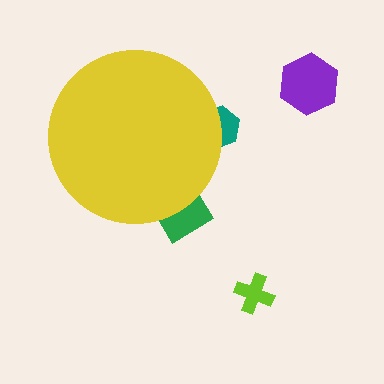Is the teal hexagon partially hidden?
Yes, the teal hexagon is partially hidden behind the yellow circle.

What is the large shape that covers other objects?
A yellow circle.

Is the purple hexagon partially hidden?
No, the purple hexagon is fully visible.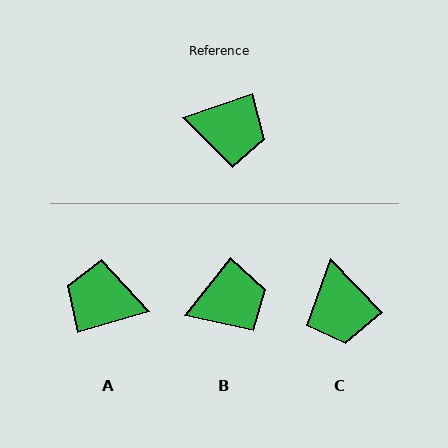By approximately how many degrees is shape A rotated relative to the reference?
Approximately 177 degrees counter-clockwise.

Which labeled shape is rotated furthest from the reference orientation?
A, about 177 degrees away.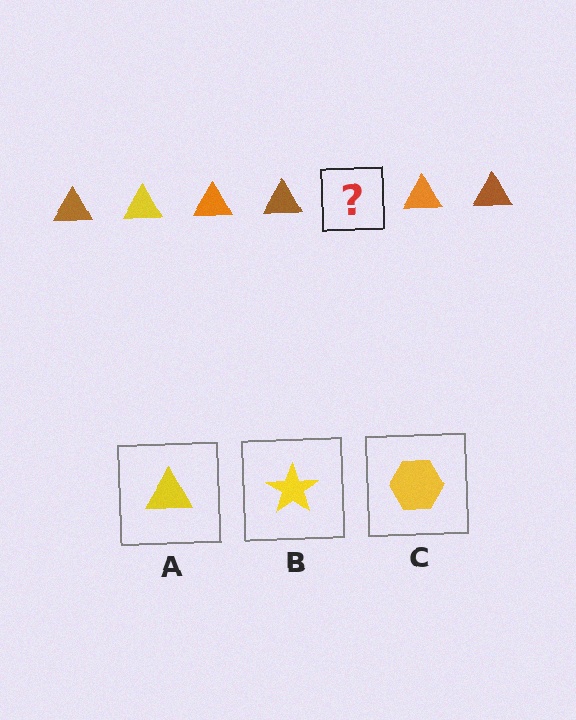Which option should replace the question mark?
Option A.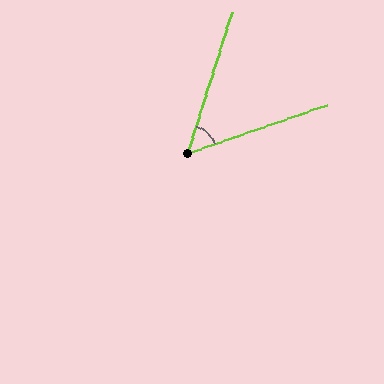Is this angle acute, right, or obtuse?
It is acute.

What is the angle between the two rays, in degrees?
Approximately 54 degrees.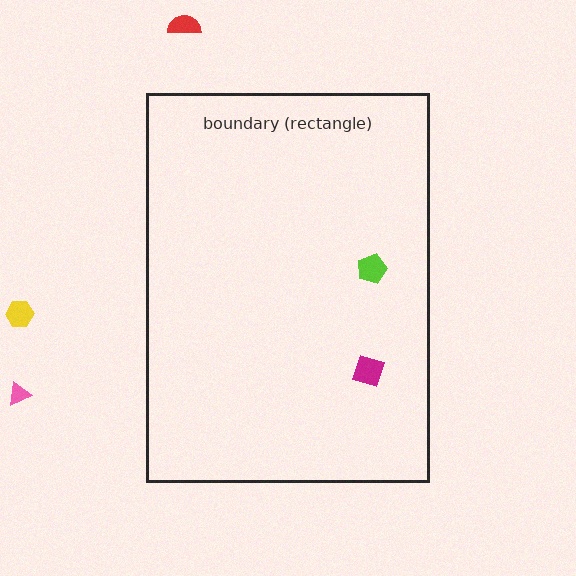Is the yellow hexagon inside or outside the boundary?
Outside.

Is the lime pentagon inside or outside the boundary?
Inside.